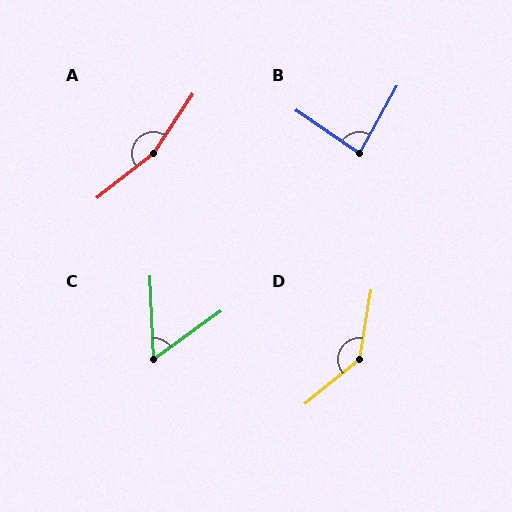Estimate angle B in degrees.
Approximately 85 degrees.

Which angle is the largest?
A, at approximately 162 degrees.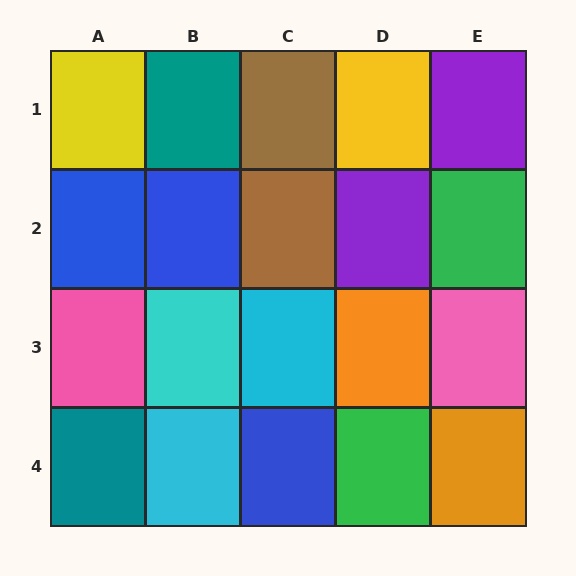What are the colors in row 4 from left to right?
Teal, cyan, blue, green, orange.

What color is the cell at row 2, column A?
Blue.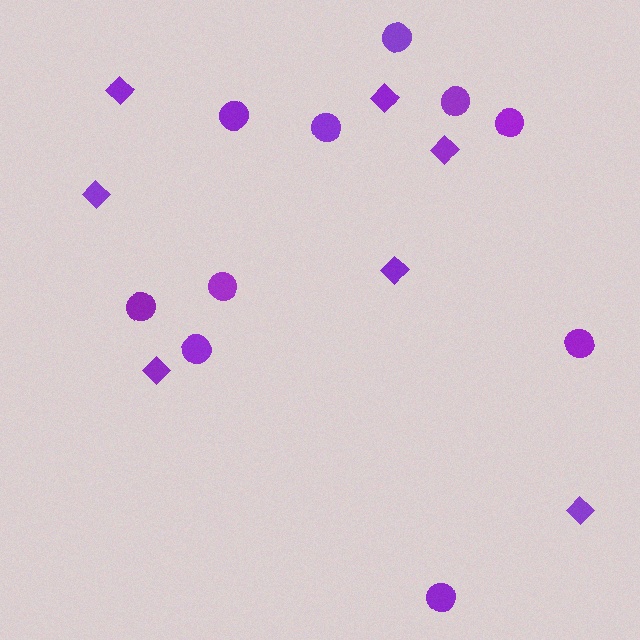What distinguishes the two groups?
There are 2 groups: one group of diamonds (7) and one group of circles (10).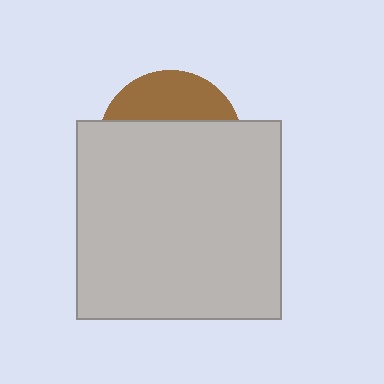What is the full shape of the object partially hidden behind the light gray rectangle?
The partially hidden object is a brown circle.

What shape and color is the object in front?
The object in front is a light gray rectangle.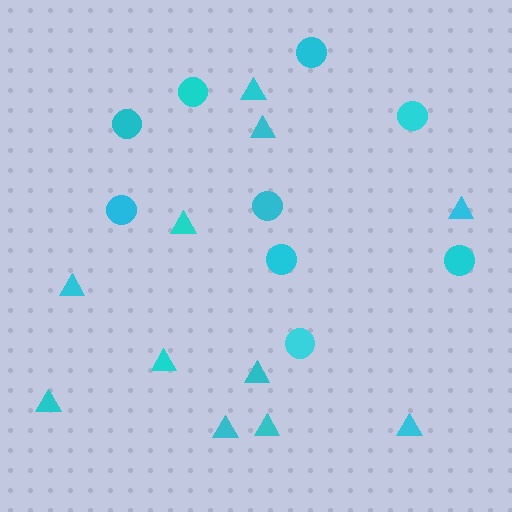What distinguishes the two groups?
There are 2 groups: one group of circles (9) and one group of triangles (11).